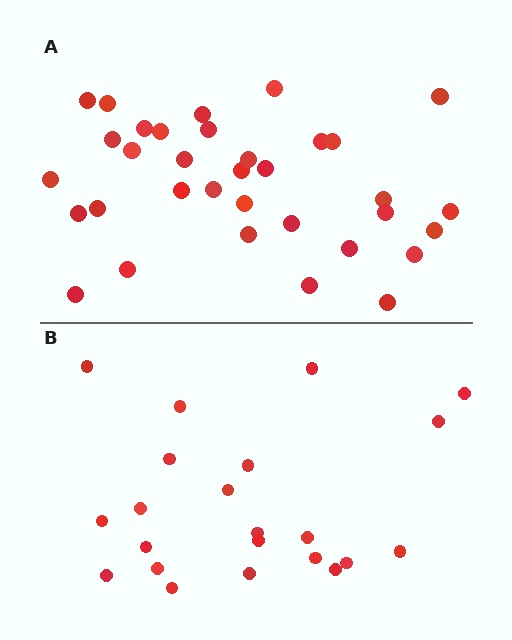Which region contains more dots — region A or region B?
Region A (the top region) has more dots.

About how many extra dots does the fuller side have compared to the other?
Region A has roughly 12 or so more dots than region B.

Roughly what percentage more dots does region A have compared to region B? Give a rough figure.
About 55% more.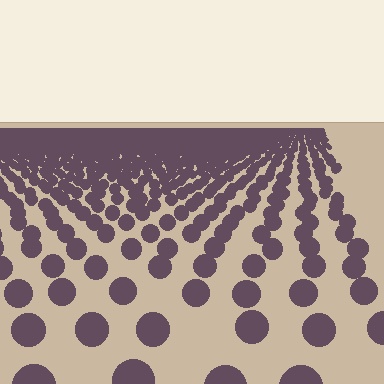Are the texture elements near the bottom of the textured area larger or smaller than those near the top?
Larger. Near the bottom, elements are closer to the viewer and appear at a bigger on-screen size.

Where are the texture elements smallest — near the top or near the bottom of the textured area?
Near the top.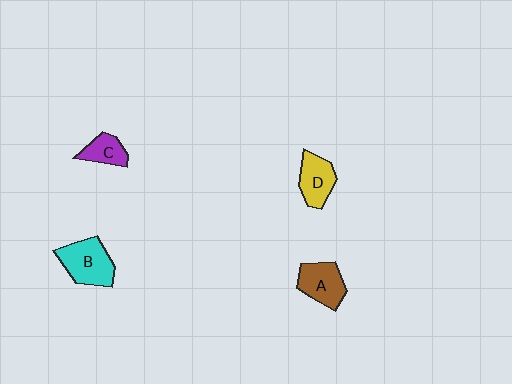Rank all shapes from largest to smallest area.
From largest to smallest: B (cyan), A (brown), D (yellow), C (purple).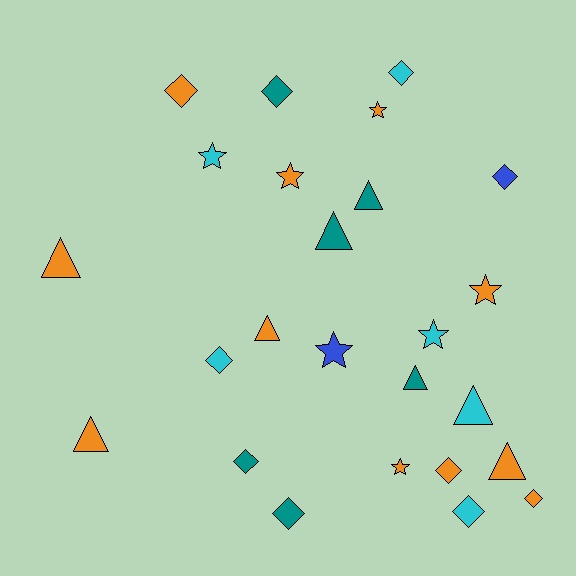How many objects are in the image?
There are 25 objects.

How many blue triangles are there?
There are no blue triangles.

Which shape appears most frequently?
Diamond, with 10 objects.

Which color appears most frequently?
Orange, with 11 objects.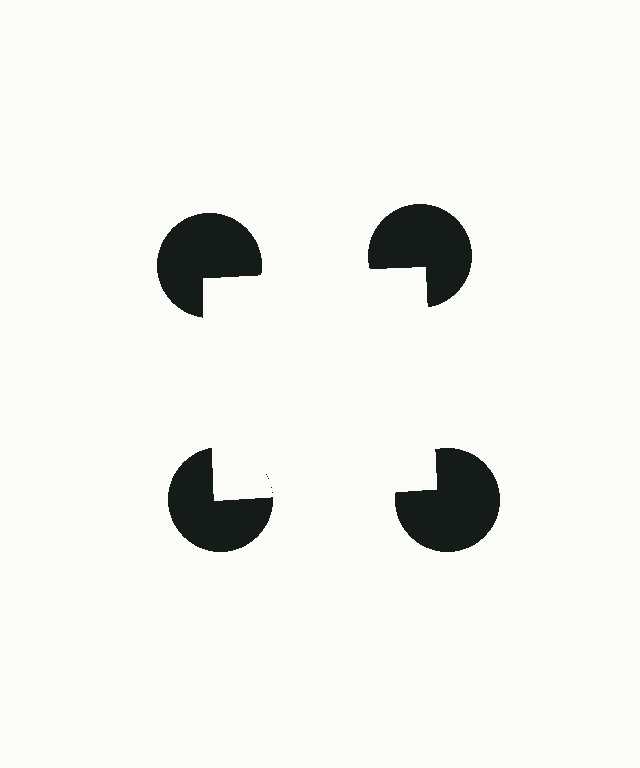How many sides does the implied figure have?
4 sides.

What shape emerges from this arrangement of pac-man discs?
An illusory square — its edges are inferred from the aligned wedge cuts in the pac-man discs, not physically drawn.